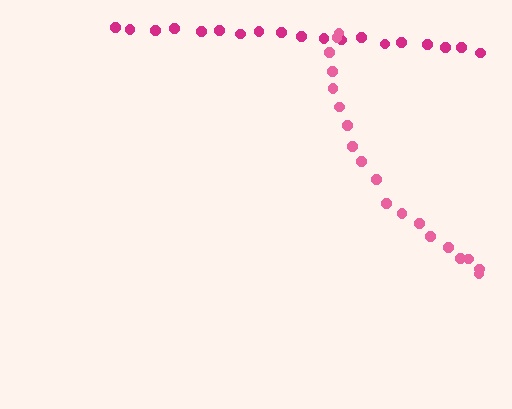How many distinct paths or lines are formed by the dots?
There are 2 distinct paths.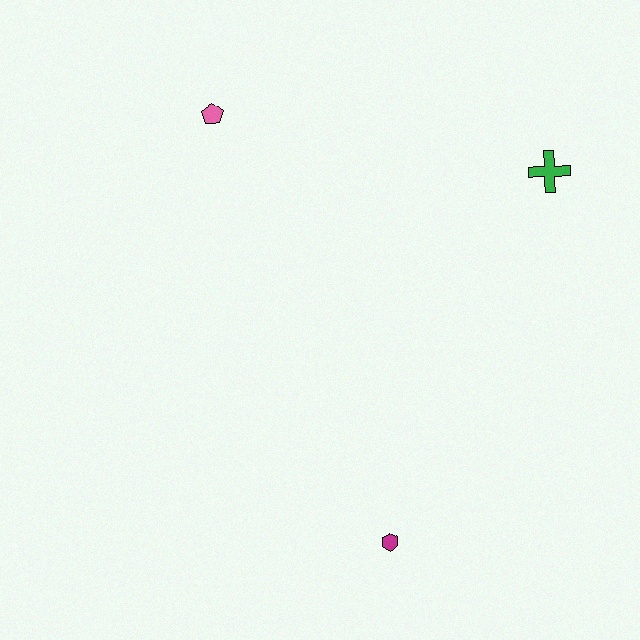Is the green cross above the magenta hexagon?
Yes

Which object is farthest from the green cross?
The magenta hexagon is farthest from the green cross.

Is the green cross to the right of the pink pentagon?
Yes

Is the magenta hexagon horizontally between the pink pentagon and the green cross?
Yes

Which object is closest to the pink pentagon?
The green cross is closest to the pink pentagon.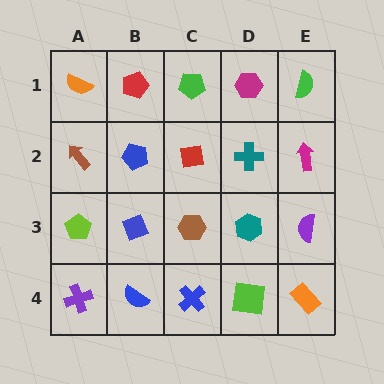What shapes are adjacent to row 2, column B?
A red pentagon (row 1, column B), a blue diamond (row 3, column B), a brown arrow (row 2, column A), a red square (row 2, column C).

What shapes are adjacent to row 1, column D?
A teal cross (row 2, column D), a green pentagon (row 1, column C), a green semicircle (row 1, column E).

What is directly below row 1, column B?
A blue pentagon.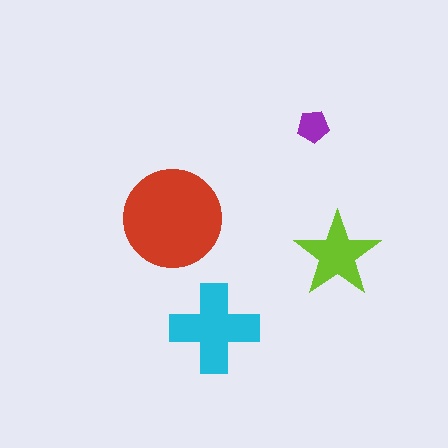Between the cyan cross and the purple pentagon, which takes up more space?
The cyan cross.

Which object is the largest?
The red circle.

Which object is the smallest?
The purple pentagon.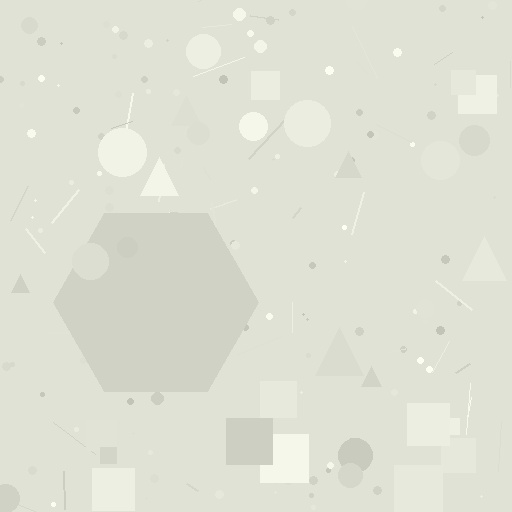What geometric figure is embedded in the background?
A hexagon is embedded in the background.